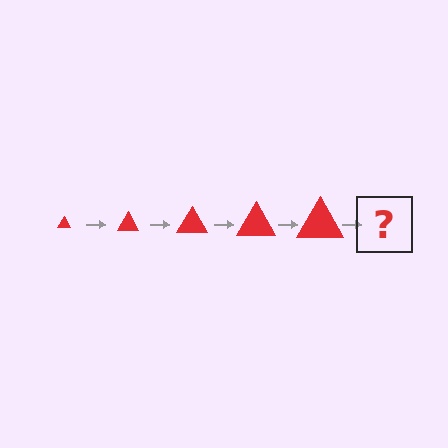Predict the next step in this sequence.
The next step is a red triangle, larger than the previous one.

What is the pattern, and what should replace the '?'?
The pattern is that the triangle gets progressively larger each step. The '?' should be a red triangle, larger than the previous one.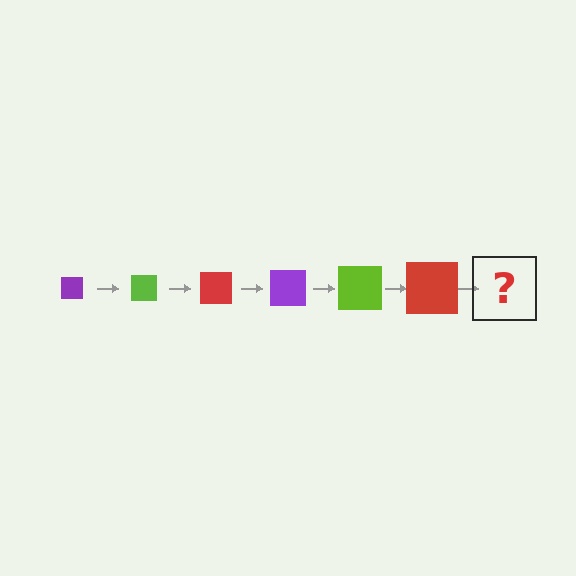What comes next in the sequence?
The next element should be a purple square, larger than the previous one.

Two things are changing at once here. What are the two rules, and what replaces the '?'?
The two rules are that the square grows larger each step and the color cycles through purple, lime, and red. The '?' should be a purple square, larger than the previous one.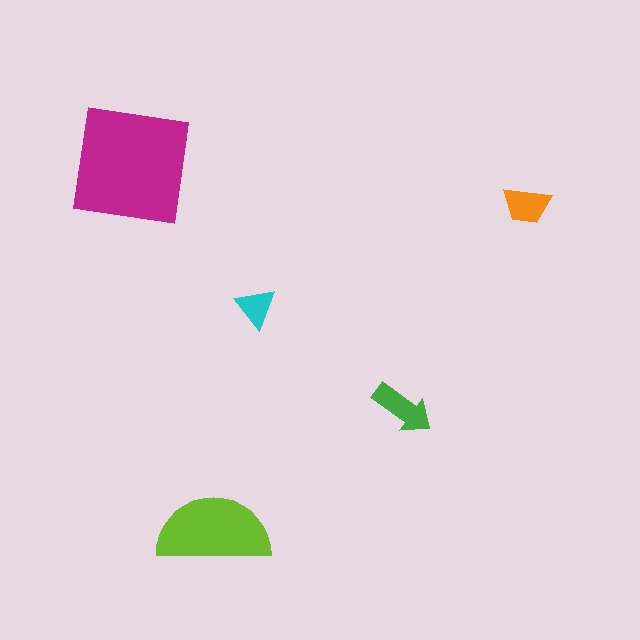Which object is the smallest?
The cyan triangle.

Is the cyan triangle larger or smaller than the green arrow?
Smaller.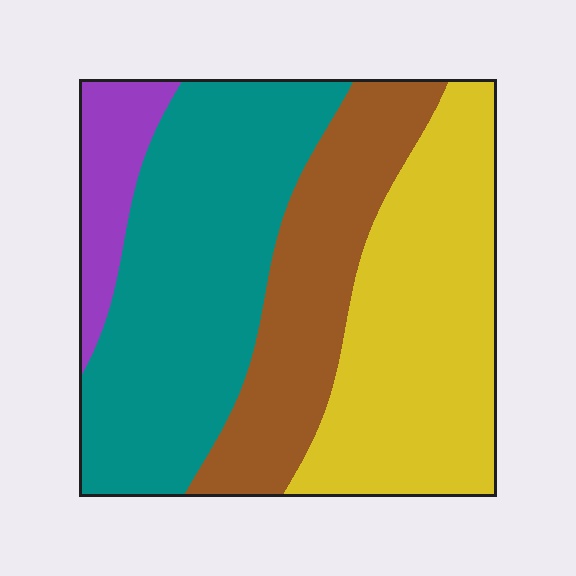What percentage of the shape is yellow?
Yellow covers 33% of the shape.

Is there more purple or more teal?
Teal.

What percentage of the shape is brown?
Brown covers roughly 20% of the shape.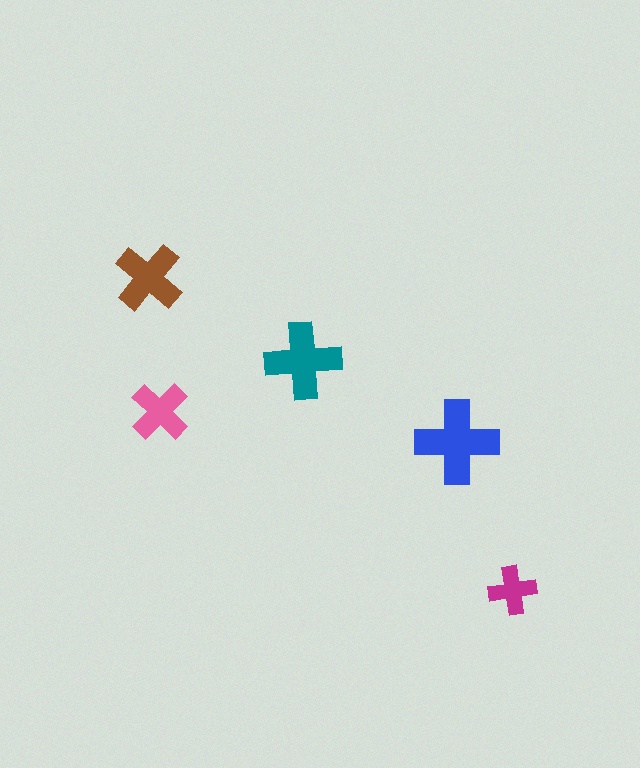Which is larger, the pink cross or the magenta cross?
The pink one.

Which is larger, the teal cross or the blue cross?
The blue one.